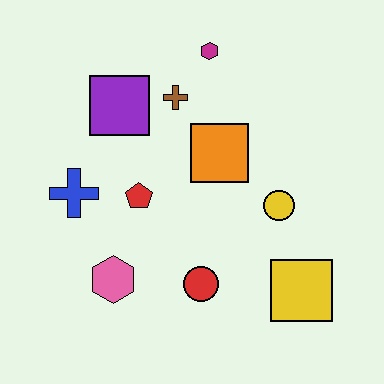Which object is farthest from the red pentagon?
The yellow square is farthest from the red pentagon.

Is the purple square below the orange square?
No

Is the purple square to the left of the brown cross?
Yes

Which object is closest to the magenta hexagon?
The brown cross is closest to the magenta hexagon.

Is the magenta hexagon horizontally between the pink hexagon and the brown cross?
No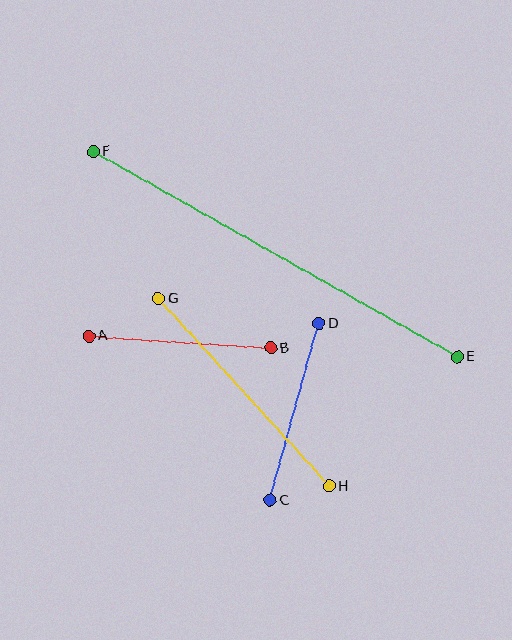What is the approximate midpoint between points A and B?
The midpoint is at approximately (180, 342) pixels.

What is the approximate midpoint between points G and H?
The midpoint is at approximately (244, 392) pixels.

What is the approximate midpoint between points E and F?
The midpoint is at approximately (275, 254) pixels.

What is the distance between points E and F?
The distance is approximately 418 pixels.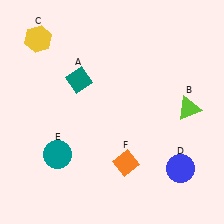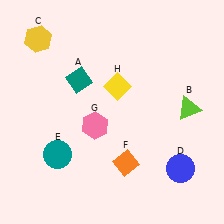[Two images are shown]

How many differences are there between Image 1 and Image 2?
There are 2 differences between the two images.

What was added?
A pink hexagon (G), a yellow diamond (H) were added in Image 2.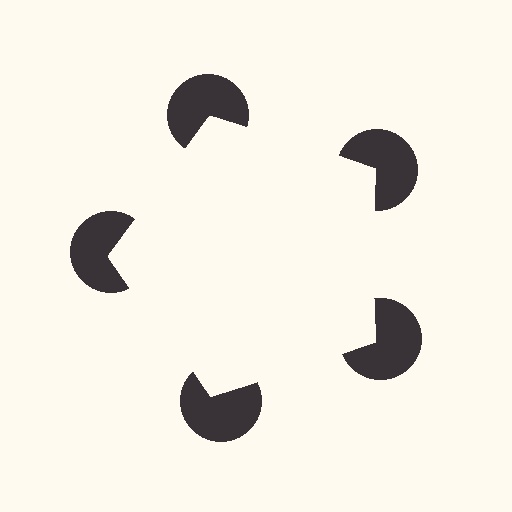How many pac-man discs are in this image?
There are 5 — one at each vertex of the illusory pentagon.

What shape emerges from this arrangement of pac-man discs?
An illusory pentagon — its edges are inferred from the aligned wedge cuts in the pac-man discs, not physically drawn.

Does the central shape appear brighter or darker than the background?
It typically appears slightly brighter than the background, even though no actual brightness change is drawn.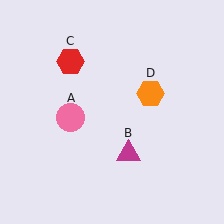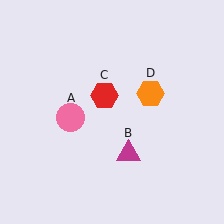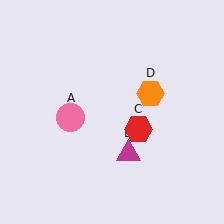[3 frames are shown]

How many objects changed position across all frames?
1 object changed position: red hexagon (object C).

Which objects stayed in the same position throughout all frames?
Pink circle (object A) and magenta triangle (object B) and orange hexagon (object D) remained stationary.